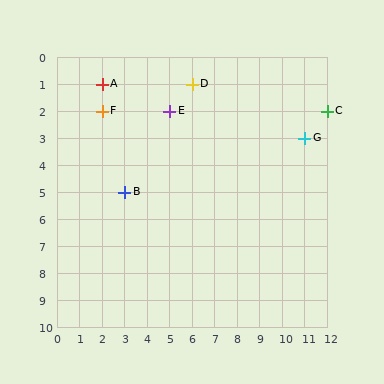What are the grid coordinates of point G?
Point G is at grid coordinates (11, 3).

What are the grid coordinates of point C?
Point C is at grid coordinates (12, 2).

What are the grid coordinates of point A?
Point A is at grid coordinates (2, 1).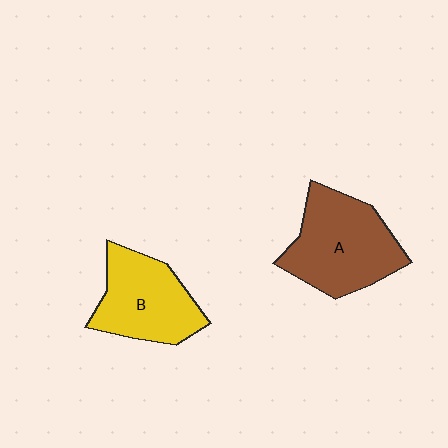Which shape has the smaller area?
Shape B (yellow).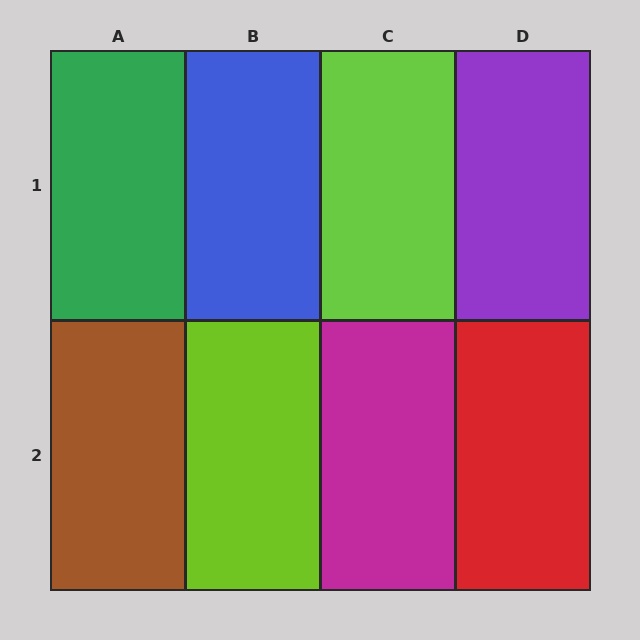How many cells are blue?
1 cell is blue.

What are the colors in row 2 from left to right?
Brown, lime, magenta, red.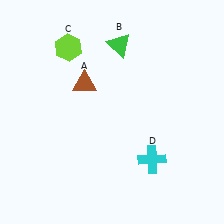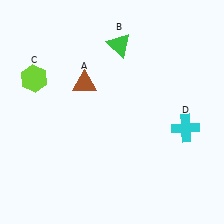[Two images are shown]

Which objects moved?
The objects that moved are: the lime hexagon (C), the cyan cross (D).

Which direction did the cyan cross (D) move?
The cyan cross (D) moved right.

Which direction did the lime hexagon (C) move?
The lime hexagon (C) moved left.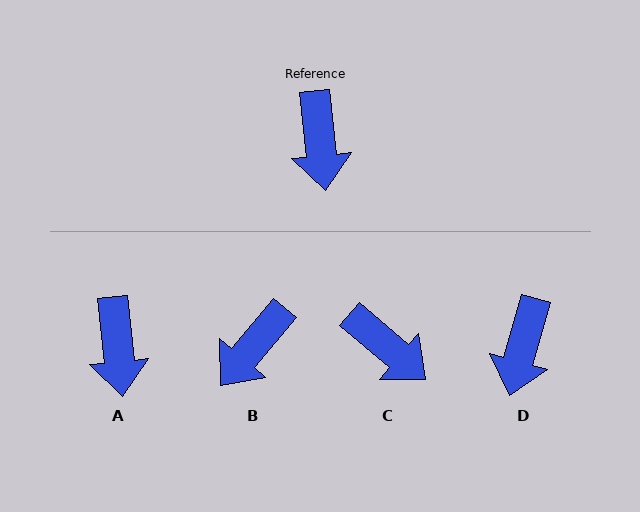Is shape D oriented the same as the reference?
No, it is off by about 21 degrees.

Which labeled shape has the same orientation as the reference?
A.